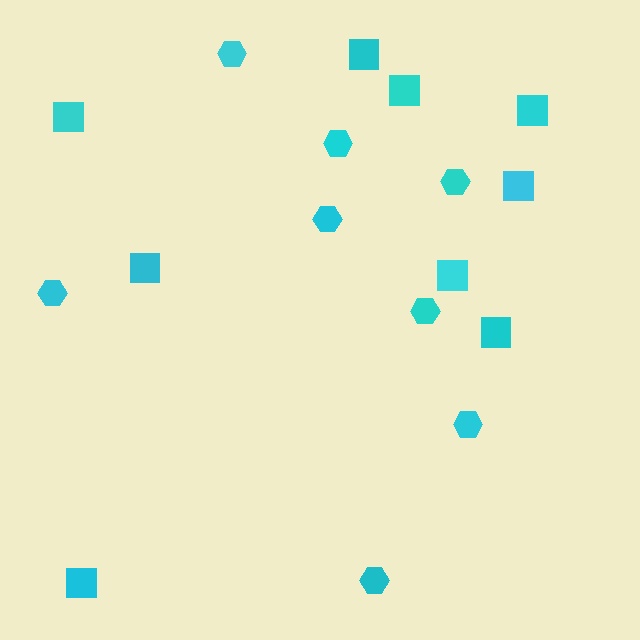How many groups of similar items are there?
There are 2 groups: one group of hexagons (8) and one group of squares (9).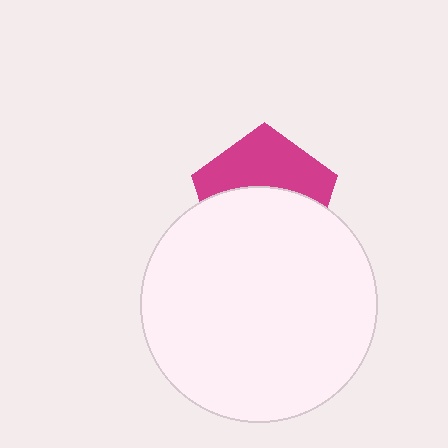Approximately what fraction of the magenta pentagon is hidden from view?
Roughly 55% of the magenta pentagon is hidden behind the white circle.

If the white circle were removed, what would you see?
You would see the complete magenta pentagon.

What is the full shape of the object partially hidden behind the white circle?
The partially hidden object is a magenta pentagon.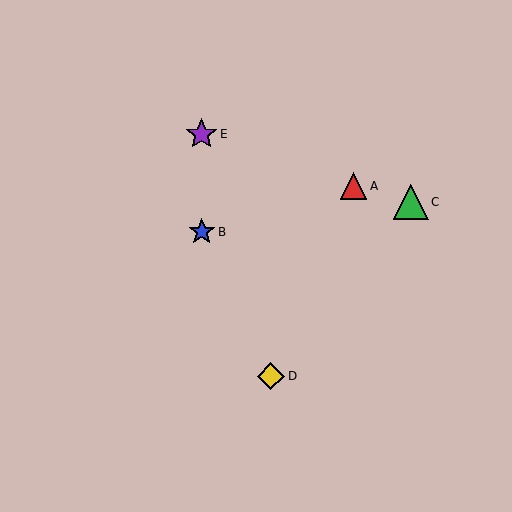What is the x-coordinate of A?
Object A is at x≈354.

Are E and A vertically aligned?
No, E is at x≈202 and A is at x≈354.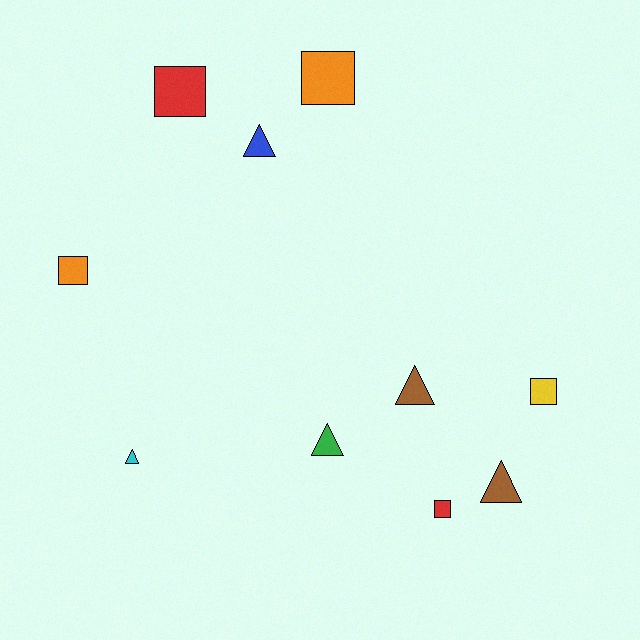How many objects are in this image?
There are 10 objects.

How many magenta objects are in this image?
There are no magenta objects.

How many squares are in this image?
There are 5 squares.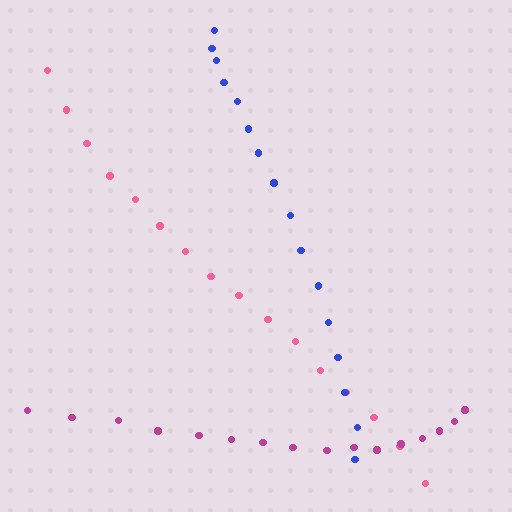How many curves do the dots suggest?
There are 3 distinct paths.